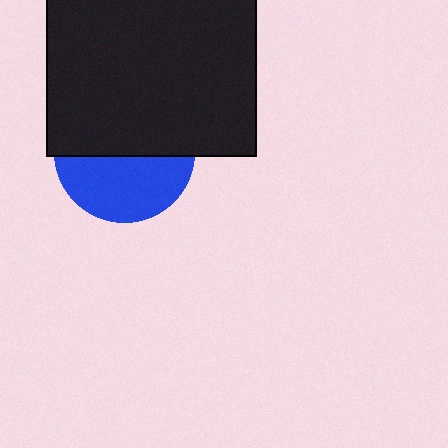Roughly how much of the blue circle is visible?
About half of it is visible (roughly 45%).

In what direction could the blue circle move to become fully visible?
The blue circle could move down. That would shift it out from behind the black square entirely.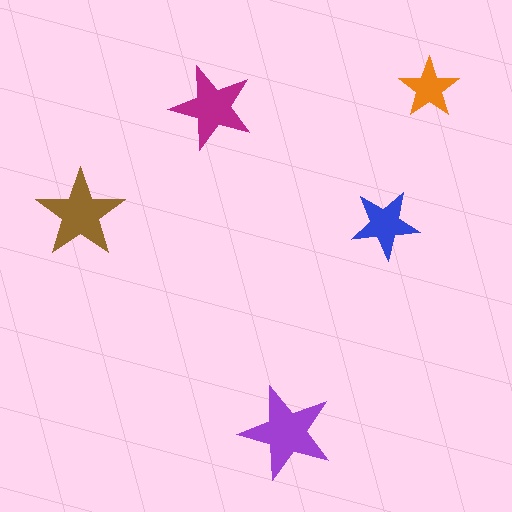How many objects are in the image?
There are 5 objects in the image.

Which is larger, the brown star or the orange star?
The brown one.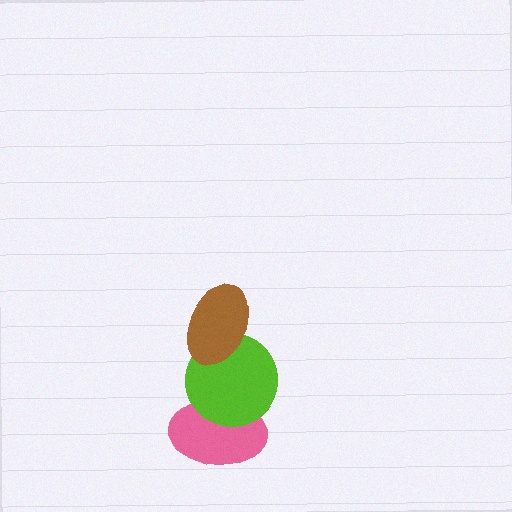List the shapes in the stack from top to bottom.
From top to bottom: the brown ellipse, the lime circle, the pink ellipse.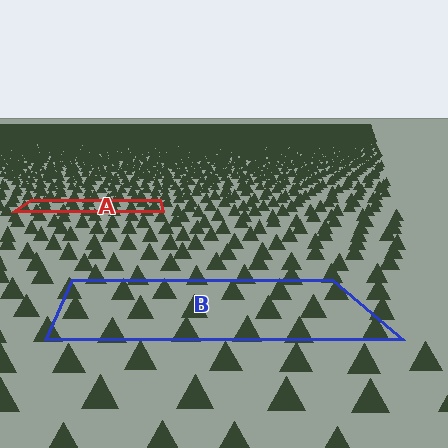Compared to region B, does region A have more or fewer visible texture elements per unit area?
Region A has more texture elements per unit area — they are packed more densely because it is farther away.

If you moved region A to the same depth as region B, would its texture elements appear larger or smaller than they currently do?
They would appear larger. At a closer depth, the same texture elements are projected at a bigger on-screen size.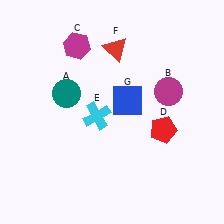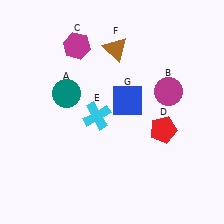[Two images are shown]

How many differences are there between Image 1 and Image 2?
There is 1 difference between the two images.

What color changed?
The triangle (F) changed from red in Image 1 to brown in Image 2.